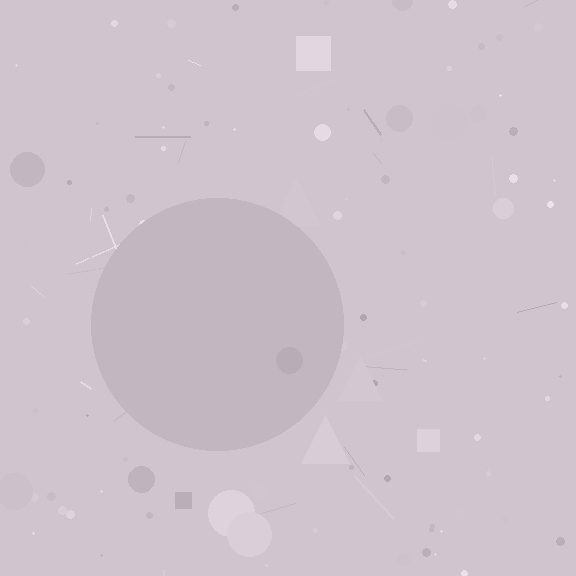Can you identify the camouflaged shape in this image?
The camouflaged shape is a circle.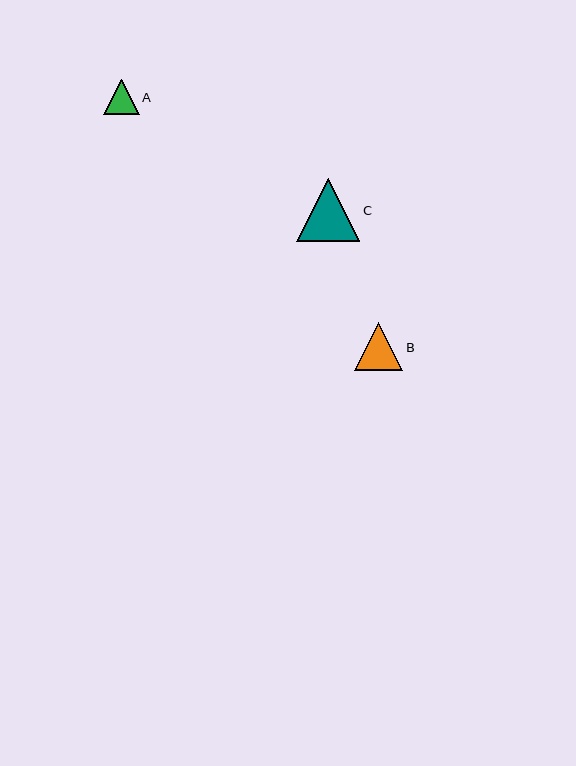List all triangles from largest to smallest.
From largest to smallest: C, B, A.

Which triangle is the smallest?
Triangle A is the smallest with a size of approximately 35 pixels.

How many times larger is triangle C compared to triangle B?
Triangle C is approximately 1.3 times the size of triangle B.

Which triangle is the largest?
Triangle C is the largest with a size of approximately 63 pixels.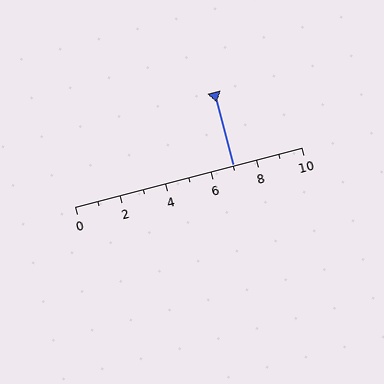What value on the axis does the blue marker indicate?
The marker indicates approximately 7.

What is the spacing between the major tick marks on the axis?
The major ticks are spaced 2 apart.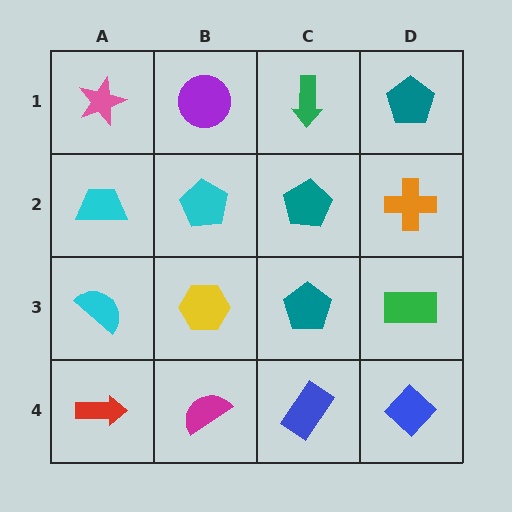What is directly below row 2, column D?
A green rectangle.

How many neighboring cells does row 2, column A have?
3.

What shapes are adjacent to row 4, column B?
A yellow hexagon (row 3, column B), a red arrow (row 4, column A), a blue rectangle (row 4, column C).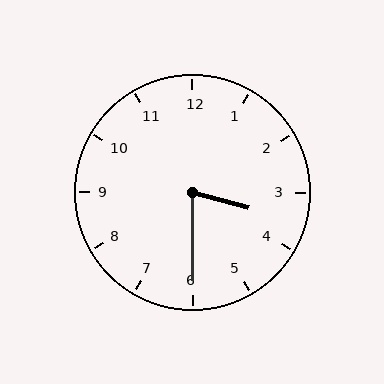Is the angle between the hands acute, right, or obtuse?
It is acute.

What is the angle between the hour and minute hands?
Approximately 75 degrees.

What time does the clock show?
3:30.